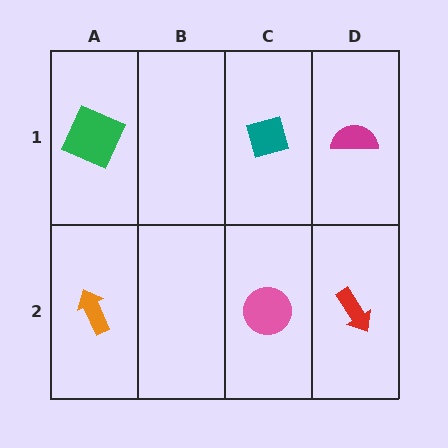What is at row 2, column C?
A pink circle.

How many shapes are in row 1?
3 shapes.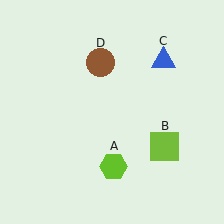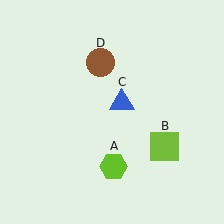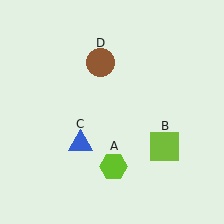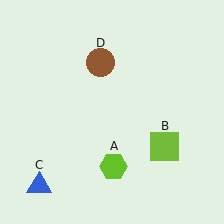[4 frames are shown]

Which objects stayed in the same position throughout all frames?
Lime hexagon (object A) and lime square (object B) and brown circle (object D) remained stationary.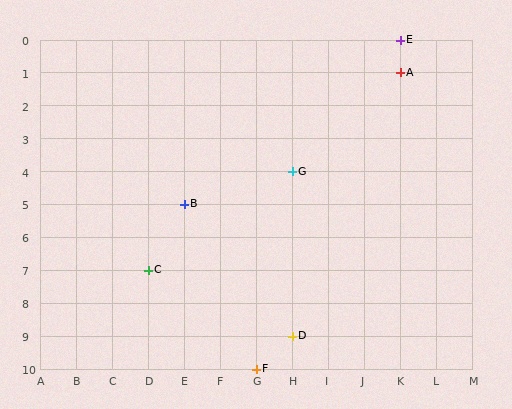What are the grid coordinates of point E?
Point E is at grid coordinates (K, 0).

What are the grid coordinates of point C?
Point C is at grid coordinates (D, 7).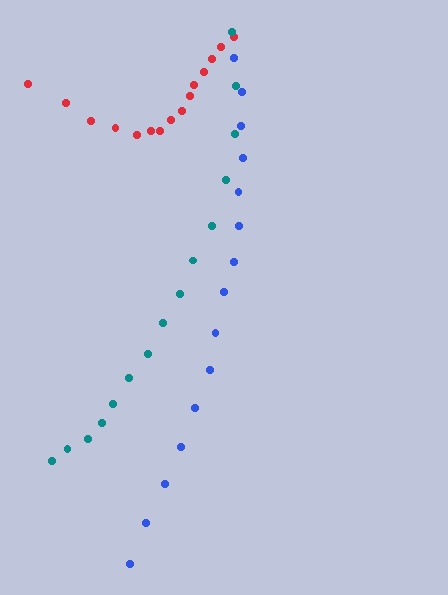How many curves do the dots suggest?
There are 3 distinct paths.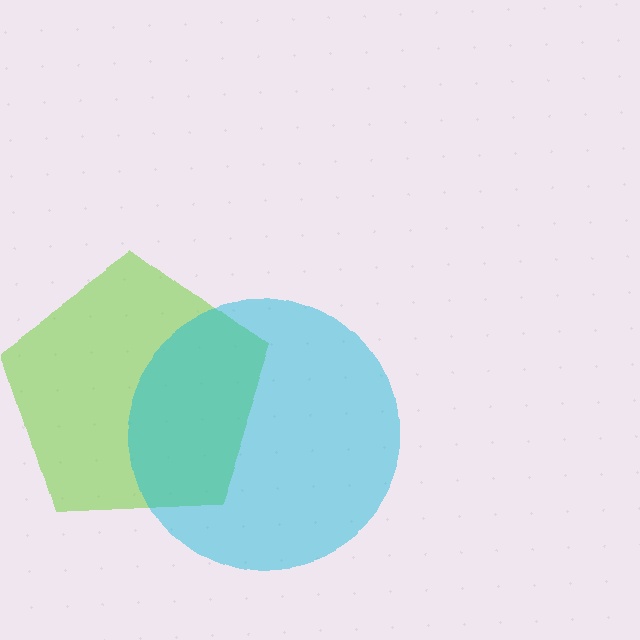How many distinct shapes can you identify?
There are 2 distinct shapes: a lime pentagon, a cyan circle.